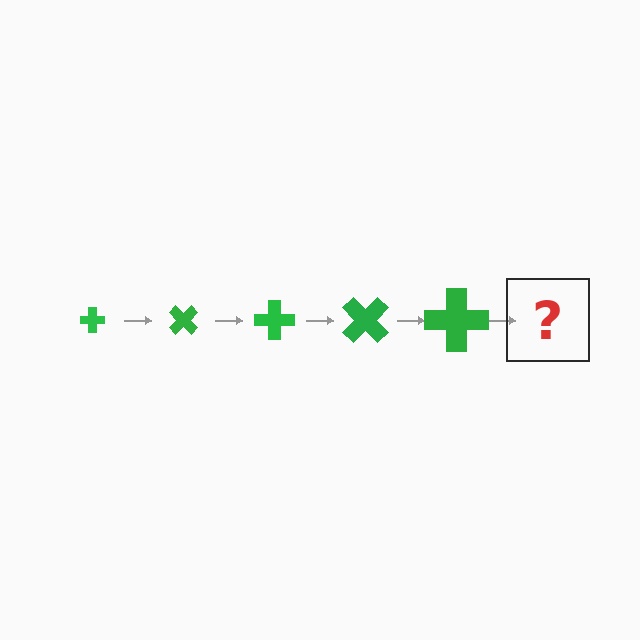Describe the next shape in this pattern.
It should be a cross, larger than the previous one and rotated 225 degrees from the start.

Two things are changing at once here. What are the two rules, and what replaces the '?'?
The two rules are that the cross grows larger each step and it rotates 45 degrees each step. The '?' should be a cross, larger than the previous one and rotated 225 degrees from the start.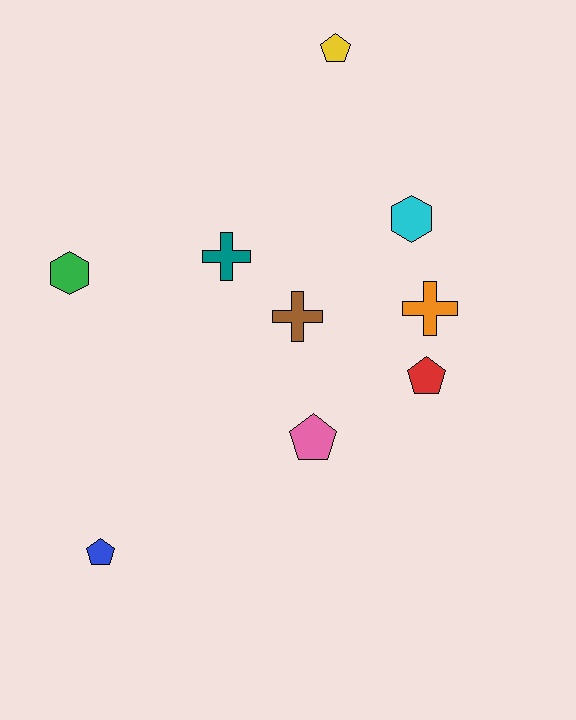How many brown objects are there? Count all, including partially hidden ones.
There is 1 brown object.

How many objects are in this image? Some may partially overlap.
There are 9 objects.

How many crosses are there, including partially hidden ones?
There are 3 crosses.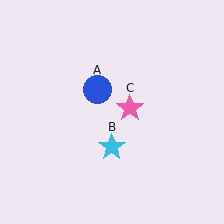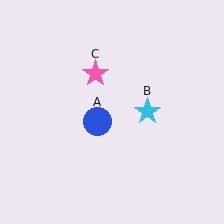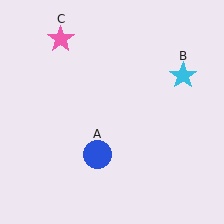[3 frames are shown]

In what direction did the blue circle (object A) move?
The blue circle (object A) moved down.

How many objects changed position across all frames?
3 objects changed position: blue circle (object A), cyan star (object B), pink star (object C).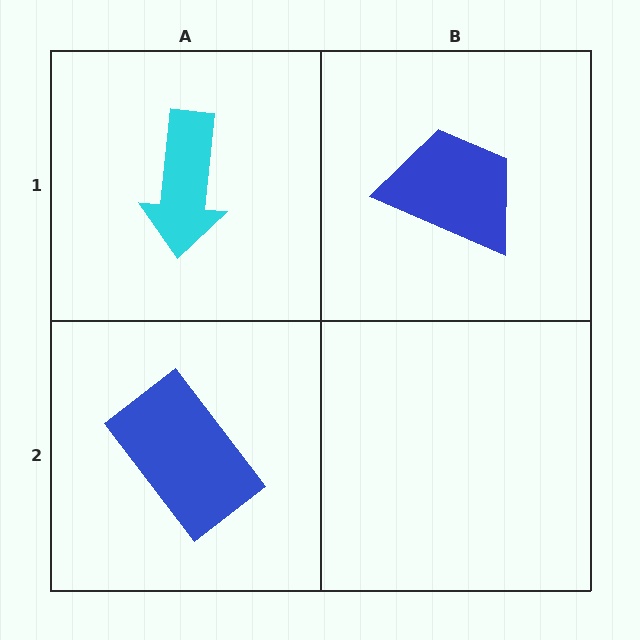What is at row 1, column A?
A cyan arrow.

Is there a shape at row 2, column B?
No, that cell is empty.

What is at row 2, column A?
A blue rectangle.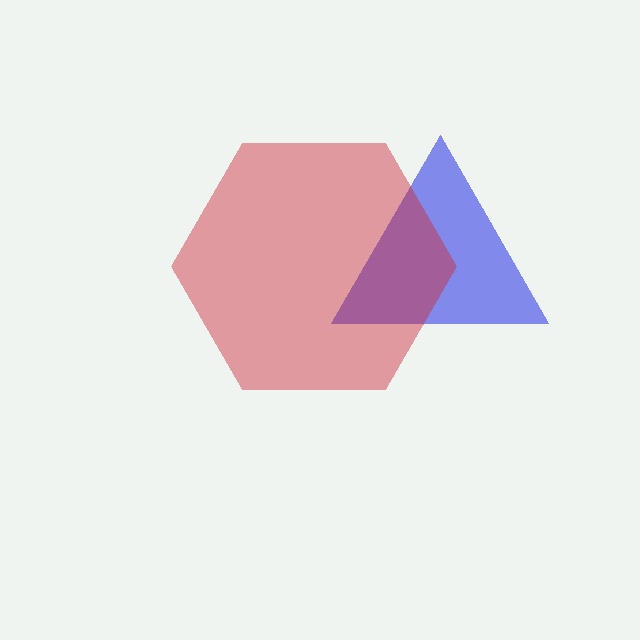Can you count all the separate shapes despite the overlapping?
Yes, there are 2 separate shapes.